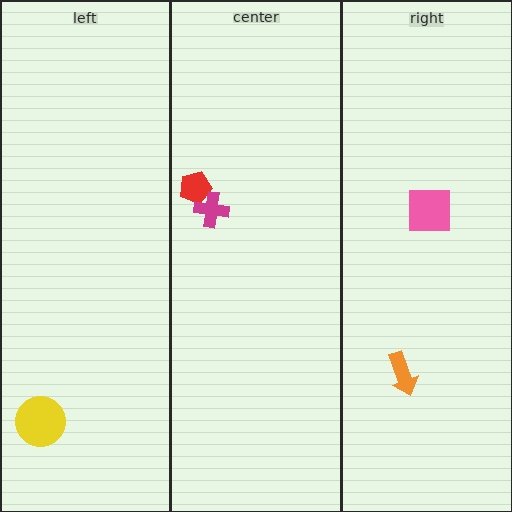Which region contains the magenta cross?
The center region.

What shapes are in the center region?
The red pentagon, the magenta cross.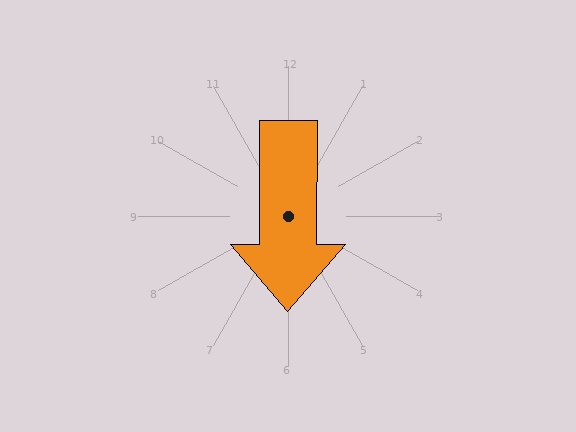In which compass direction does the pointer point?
South.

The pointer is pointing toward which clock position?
Roughly 6 o'clock.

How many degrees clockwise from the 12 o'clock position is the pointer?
Approximately 180 degrees.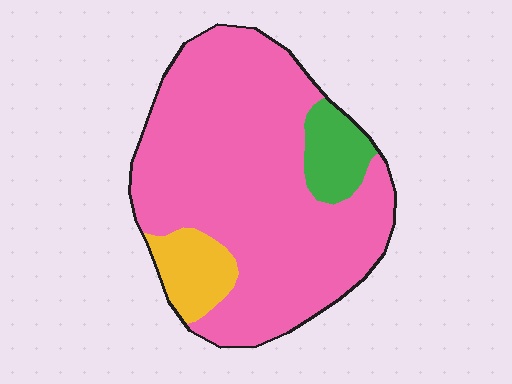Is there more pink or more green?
Pink.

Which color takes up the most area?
Pink, at roughly 80%.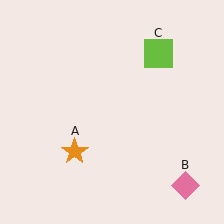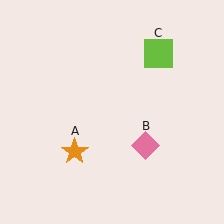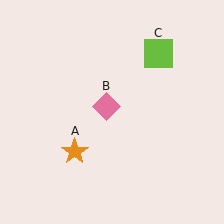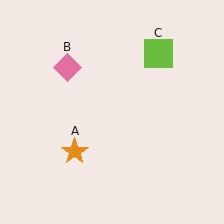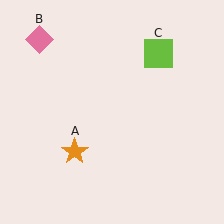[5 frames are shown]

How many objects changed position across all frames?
1 object changed position: pink diamond (object B).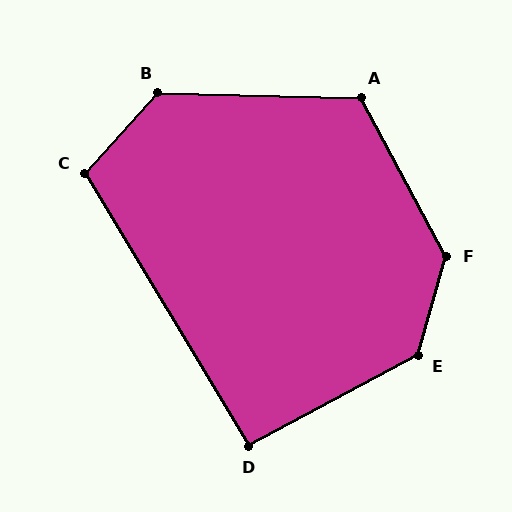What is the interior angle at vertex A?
Approximately 119 degrees (obtuse).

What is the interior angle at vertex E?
Approximately 134 degrees (obtuse).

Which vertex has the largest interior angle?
F, at approximately 136 degrees.